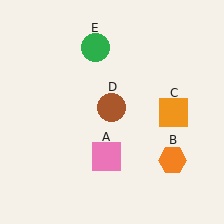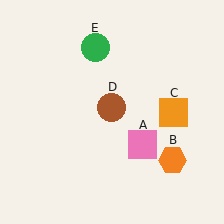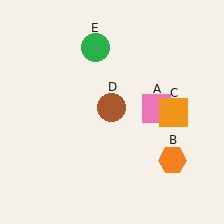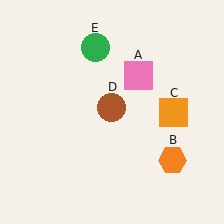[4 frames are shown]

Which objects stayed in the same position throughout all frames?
Orange hexagon (object B) and orange square (object C) and brown circle (object D) and green circle (object E) remained stationary.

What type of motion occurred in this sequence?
The pink square (object A) rotated counterclockwise around the center of the scene.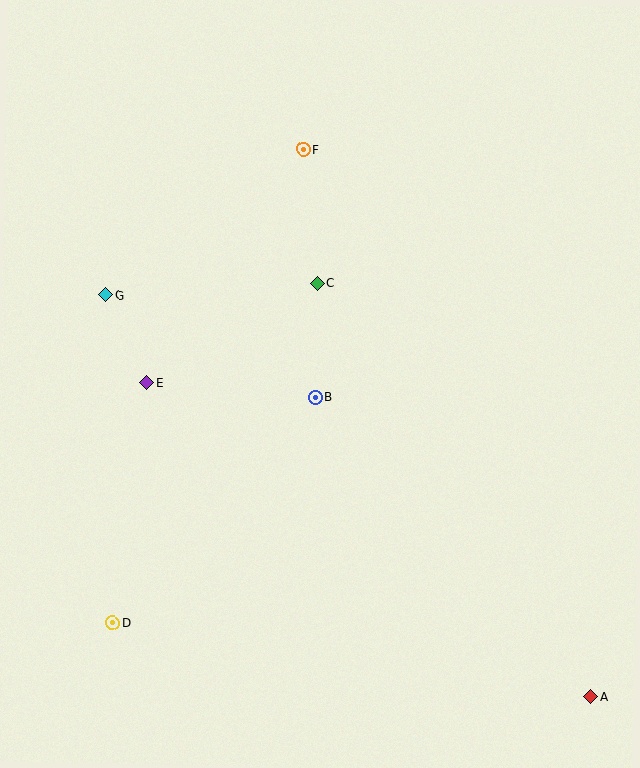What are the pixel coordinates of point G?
Point G is at (105, 295).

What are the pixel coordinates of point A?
Point A is at (591, 697).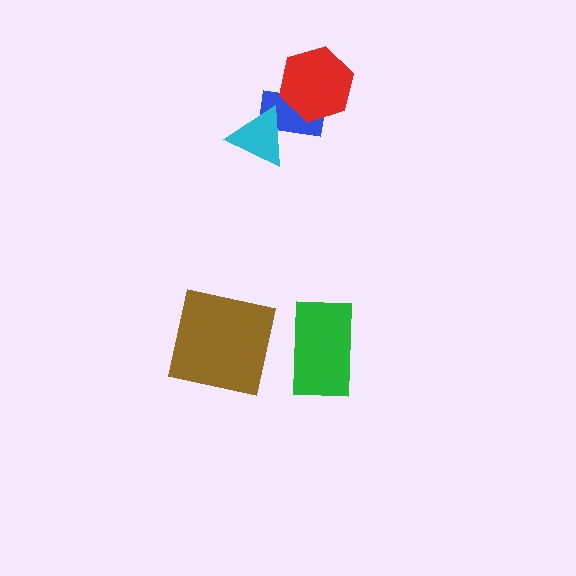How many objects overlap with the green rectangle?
0 objects overlap with the green rectangle.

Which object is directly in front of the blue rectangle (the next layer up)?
The red hexagon is directly in front of the blue rectangle.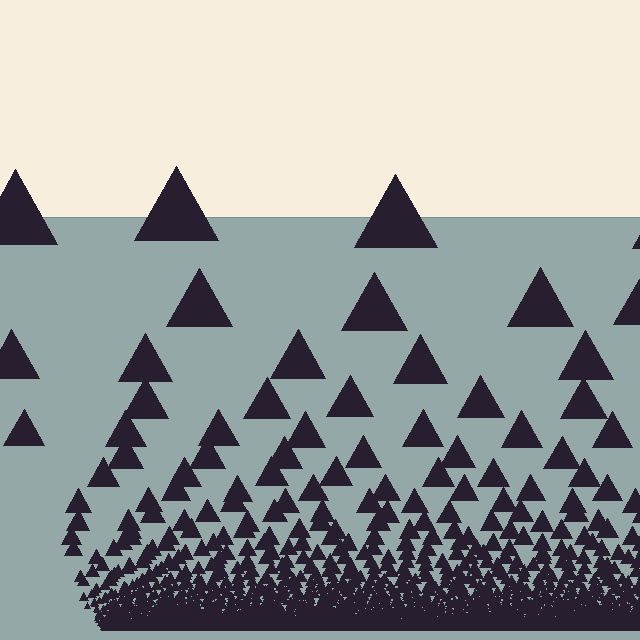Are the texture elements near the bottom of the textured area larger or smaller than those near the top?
Smaller. The gradient is inverted — elements near the bottom are smaller and denser.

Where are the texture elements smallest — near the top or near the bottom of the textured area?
Near the bottom.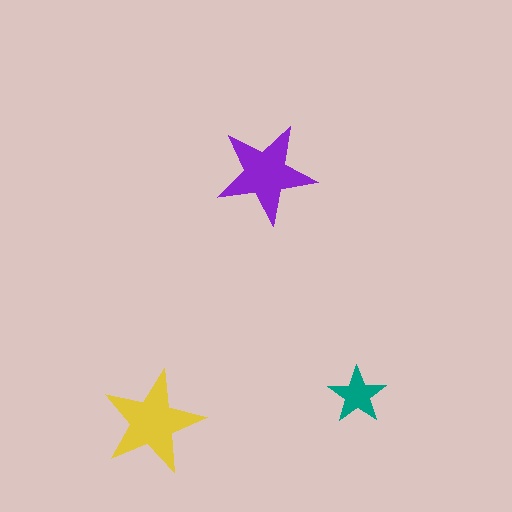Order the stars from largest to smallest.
the yellow one, the purple one, the teal one.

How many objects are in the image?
There are 3 objects in the image.